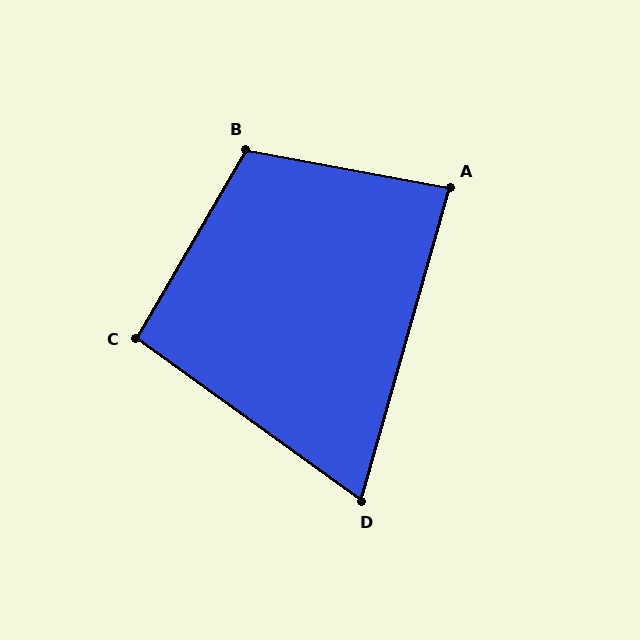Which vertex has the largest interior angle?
B, at approximately 110 degrees.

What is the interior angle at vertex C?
Approximately 95 degrees (obtuse).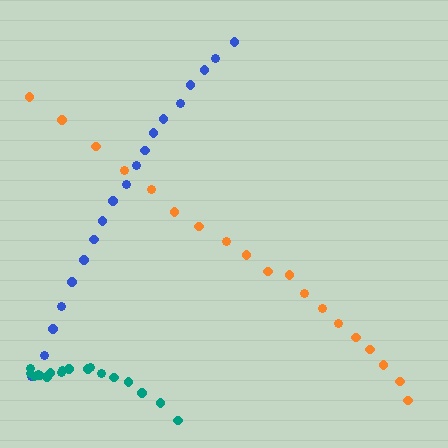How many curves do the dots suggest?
There are 3 distinct paths.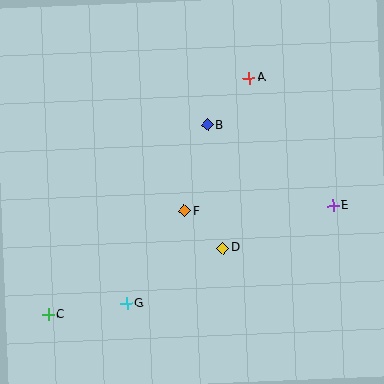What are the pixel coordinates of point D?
Point D is at (223, 248).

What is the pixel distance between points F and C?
The distance between F and C is 171 pixels.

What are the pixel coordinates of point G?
Point G is at (127, 303).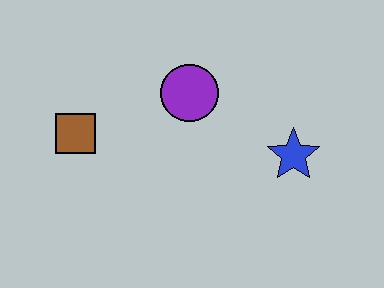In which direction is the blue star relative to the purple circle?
The blue star is to the right of the purple circle.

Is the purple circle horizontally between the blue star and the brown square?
Yes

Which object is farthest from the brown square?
The blue star is farthest from the brown square.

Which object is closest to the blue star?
The purple circle is closest to the blue star.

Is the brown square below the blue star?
No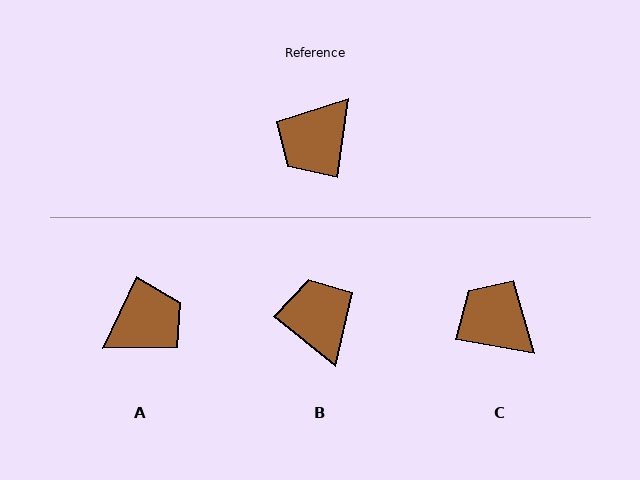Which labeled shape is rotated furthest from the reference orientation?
A, about 163 degrees away.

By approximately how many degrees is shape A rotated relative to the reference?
Approximately 163 degrees counter-clockwise.